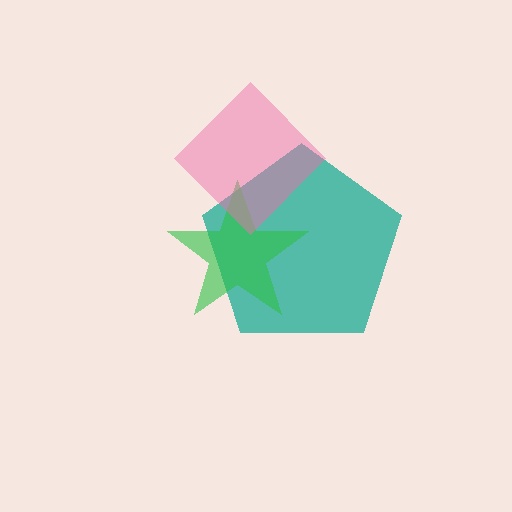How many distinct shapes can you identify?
There are 3 distinct shapes: a teal pentagon, a green star, a pink diamond.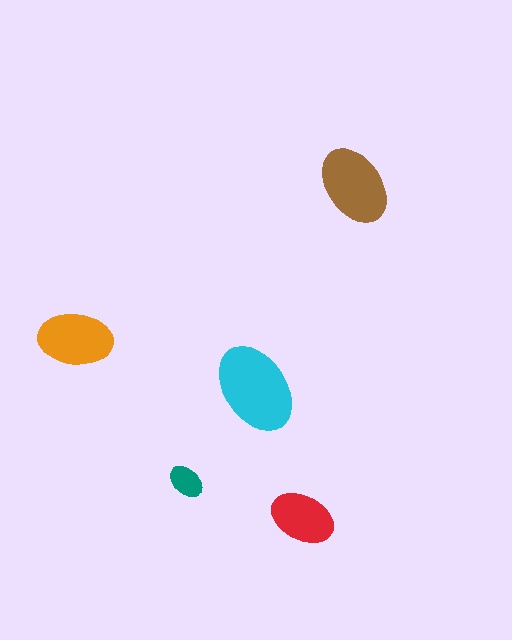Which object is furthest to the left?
The orange ellipse is leftmost.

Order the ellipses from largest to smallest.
the cyan one, the brown one, the orange one, the red one, the teal one.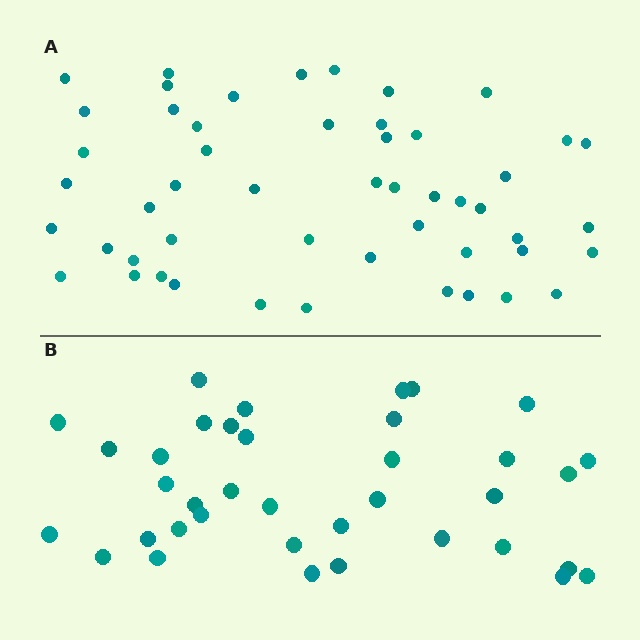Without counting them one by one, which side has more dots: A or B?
Region A (the top region) has more dots.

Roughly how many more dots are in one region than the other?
Region A has approximately 15 more dots than region B.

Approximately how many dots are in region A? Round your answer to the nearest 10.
About 50 dots. (The exact count is 51, which rounds to 50.)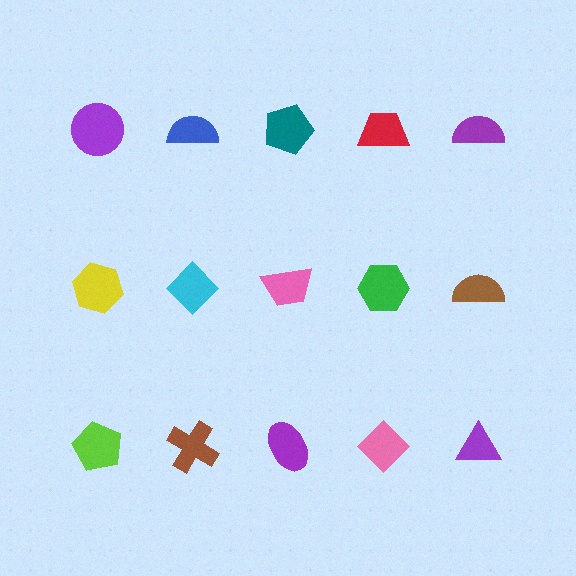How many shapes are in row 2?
5 shapes.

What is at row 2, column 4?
A green hexagon.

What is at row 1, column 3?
A teal pentagon.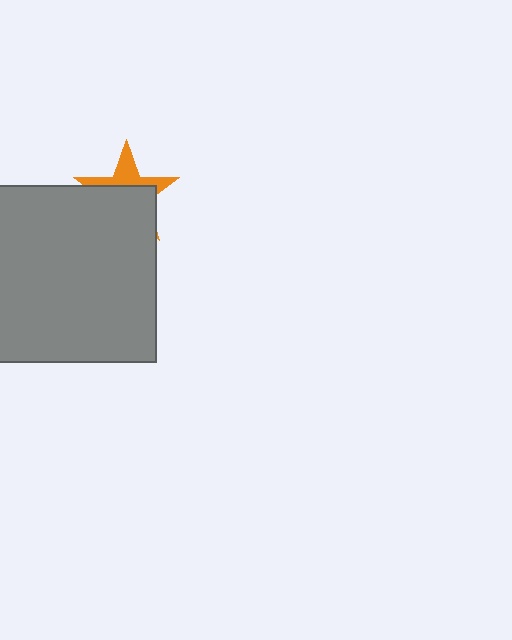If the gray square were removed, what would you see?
You would see the complete orange star.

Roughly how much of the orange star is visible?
A small part of it is visible (roughly 37%).